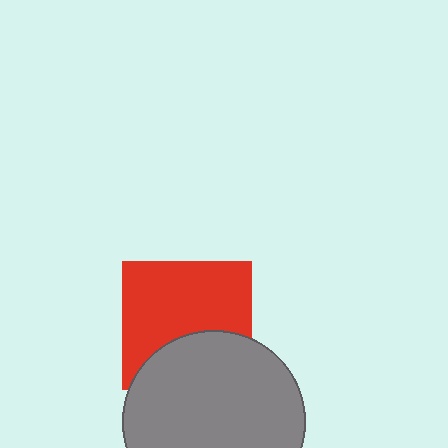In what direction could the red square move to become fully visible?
The red square could move up. That would shift it out from behind the gray circle entirely.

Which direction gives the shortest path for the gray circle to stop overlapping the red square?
Moving down gives the shortest separation.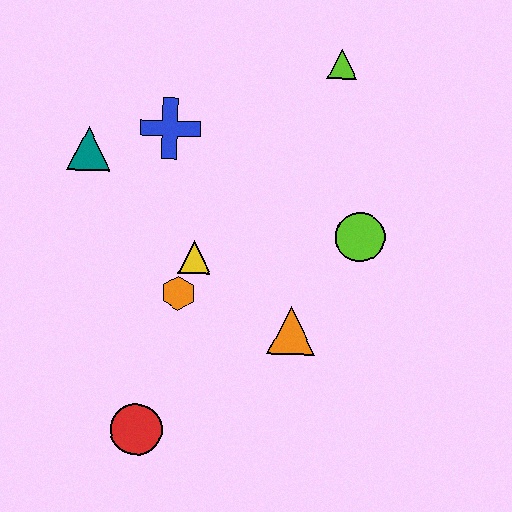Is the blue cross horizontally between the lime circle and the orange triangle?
No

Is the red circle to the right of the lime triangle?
No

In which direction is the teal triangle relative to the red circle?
The teal triangle is above the red circle.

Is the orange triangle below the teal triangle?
Yes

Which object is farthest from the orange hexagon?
The lime triangle is farthest from the orange hexagon.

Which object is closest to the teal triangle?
The blue cross is closest to the teal triangle.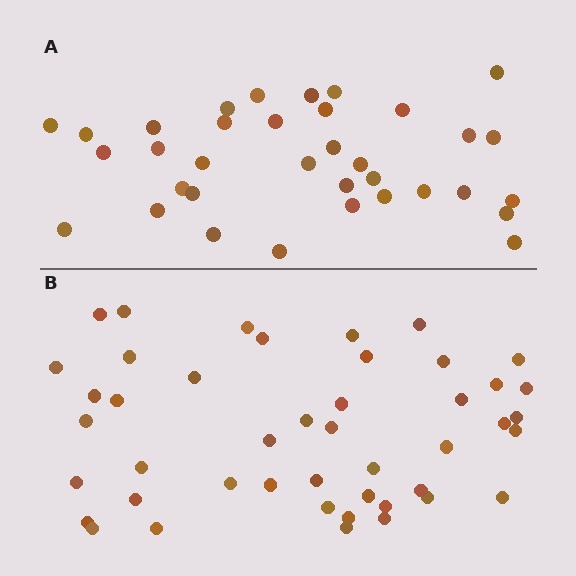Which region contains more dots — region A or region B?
Region B (the bottom region) has more dots.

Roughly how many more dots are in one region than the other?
Region B has roughly 10 or so more dots than region A.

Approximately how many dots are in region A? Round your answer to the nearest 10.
About 40 dots. (The exact count is 35, which rounds to 40.)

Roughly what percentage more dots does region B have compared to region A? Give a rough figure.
About 30% more.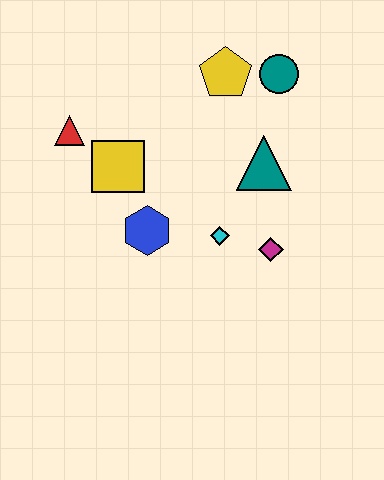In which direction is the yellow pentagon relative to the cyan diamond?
The yellow pentagon is above the cyan diamond.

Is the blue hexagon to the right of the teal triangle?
No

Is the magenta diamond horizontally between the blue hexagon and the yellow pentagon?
No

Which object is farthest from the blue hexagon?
The teal circle is farthest from the blue hexagon.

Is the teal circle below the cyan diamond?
No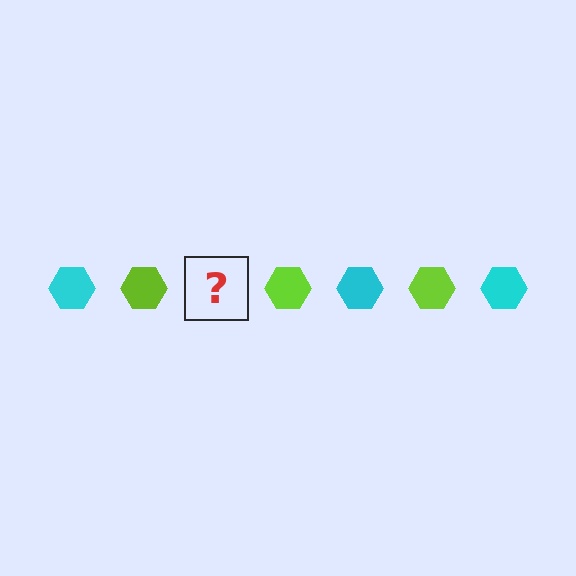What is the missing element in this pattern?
The missing element is a cyan hexagon.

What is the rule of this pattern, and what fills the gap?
The rule is that the pattern cycles through cyan, lime hexagons. The gap should be filled with a cyan hexagon.